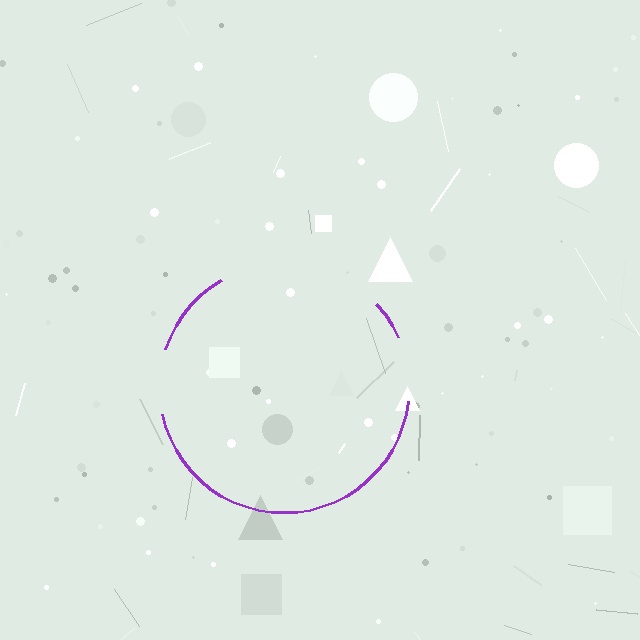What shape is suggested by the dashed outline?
The dashed outline suggests a circle.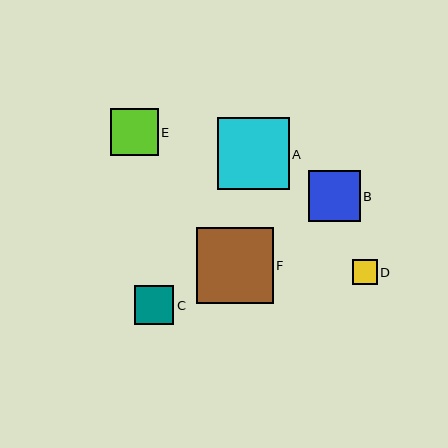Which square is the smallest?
Square D is the smallest with a size of approximately 25 pixels.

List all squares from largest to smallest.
From largest to smallest: F, A, B, E, C, D.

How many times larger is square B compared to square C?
Square B is approximately 1.3 times the size of square C.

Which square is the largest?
Square F is the largest with a size of approximately 76 pixels.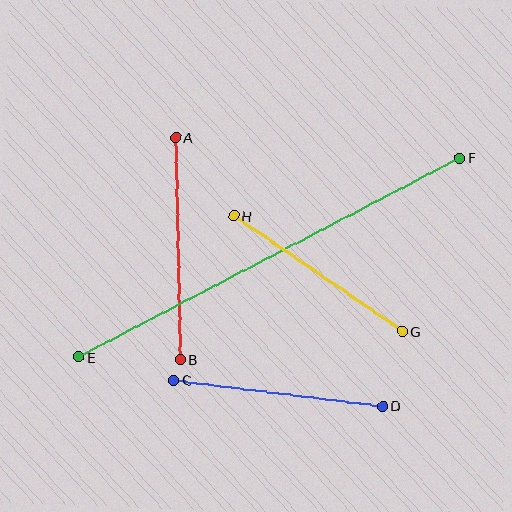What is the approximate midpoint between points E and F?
The midpoint is at approximately (269, 258) pixels.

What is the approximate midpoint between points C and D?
The midpoint is at approximately (278, 393) pixels.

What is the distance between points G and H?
The distance is approximately 205 pixels.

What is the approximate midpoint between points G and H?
The midpoint is at approximately (318, 274) pixels.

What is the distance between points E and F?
The distance is approximately 430 pixels.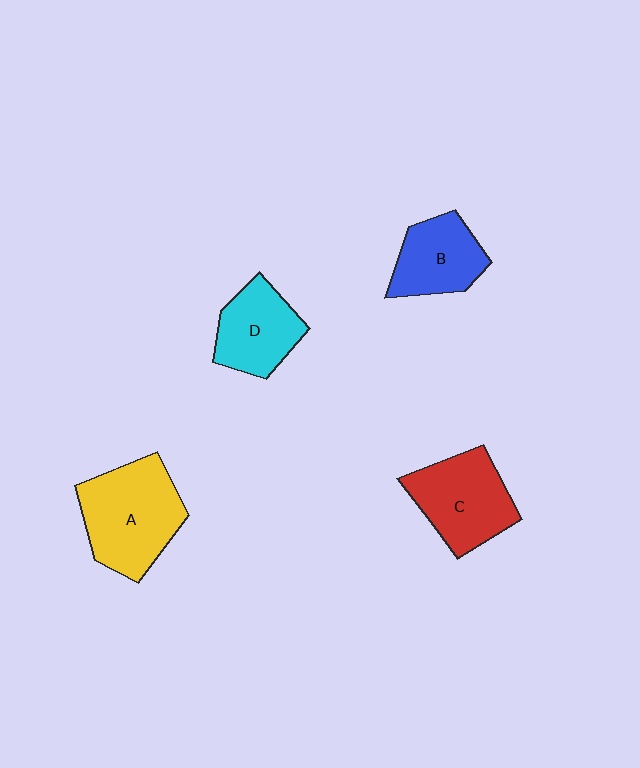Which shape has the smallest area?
Shape B (blue).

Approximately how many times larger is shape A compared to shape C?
Approximately 1.2 times.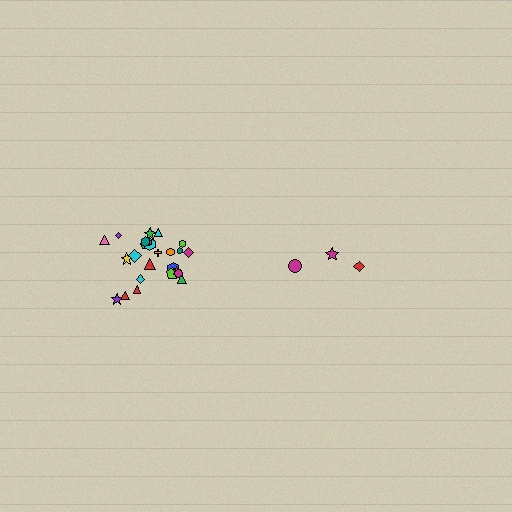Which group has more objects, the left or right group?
The left group.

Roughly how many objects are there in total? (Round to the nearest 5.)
Roughly 30 objects in total.